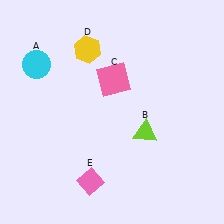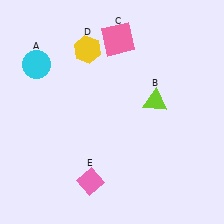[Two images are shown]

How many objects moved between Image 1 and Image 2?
2 objects moved between the two images.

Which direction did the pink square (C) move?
The pink square (C) moved up.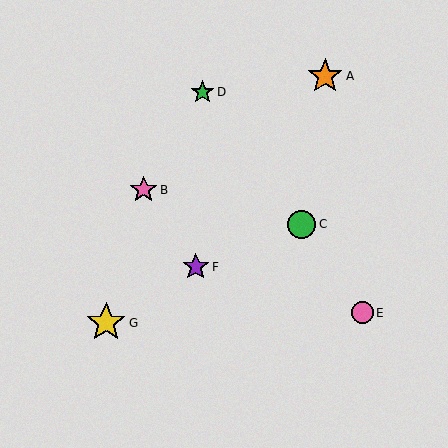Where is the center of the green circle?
The center of the green circle is at (302, 224).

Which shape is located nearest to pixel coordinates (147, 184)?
The pink star (labeled B) at (144, 190) is nearest to that location.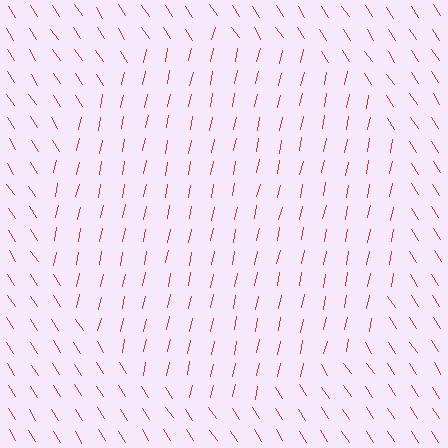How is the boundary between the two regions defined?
The boundary is defined purely by a change in line orientation (approximately 45 degrees difference). All lines are the same color and thickness.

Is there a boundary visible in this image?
Yes, there is a texture boundary formed by a change in line orientation.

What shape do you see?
I see a circle.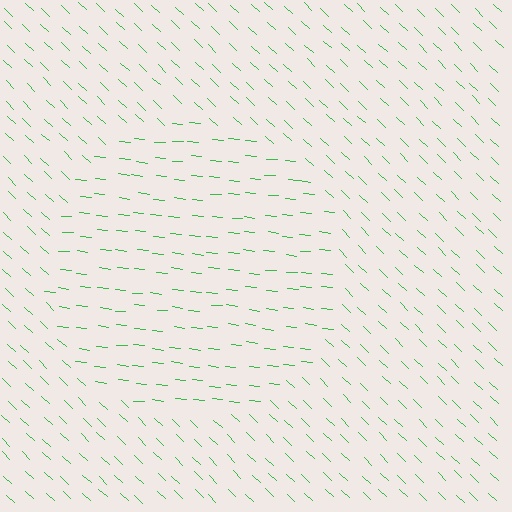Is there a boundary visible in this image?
Yes, there is a texture boundary formed by a change in line orientation.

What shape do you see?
I see a circle.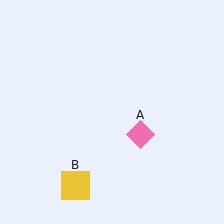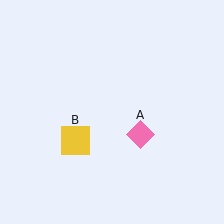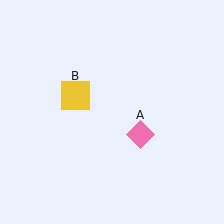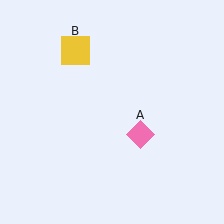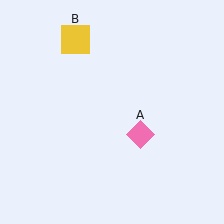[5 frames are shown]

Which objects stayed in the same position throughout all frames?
Pink diamond (object A) remained stationary.